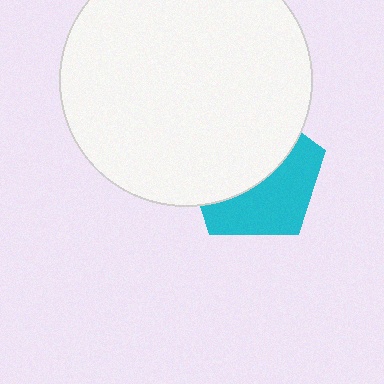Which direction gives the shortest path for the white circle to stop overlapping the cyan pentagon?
Moving up gives the shortest separation.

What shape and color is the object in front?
The object in front is a white circle.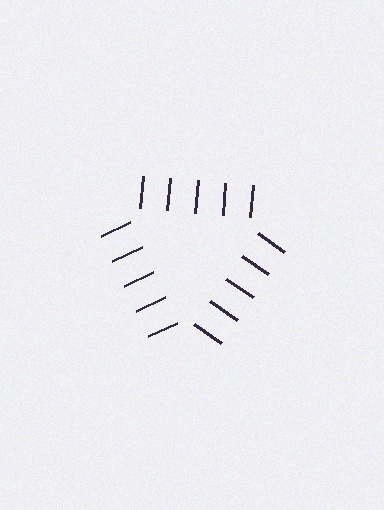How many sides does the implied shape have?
3 sides — the line-ends trace a triangle.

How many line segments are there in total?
15 — 5 along each of the 3 edges.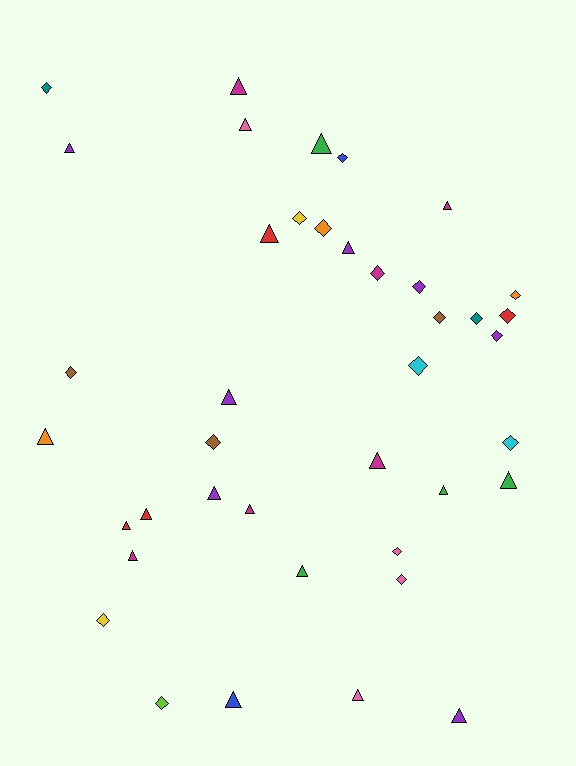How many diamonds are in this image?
There are 19 diamonds.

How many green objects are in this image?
There are 4 green objects.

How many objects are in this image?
There are 40 objects.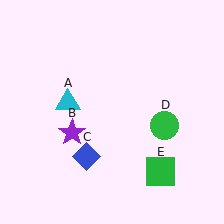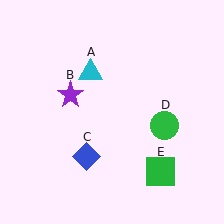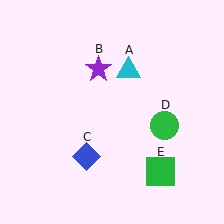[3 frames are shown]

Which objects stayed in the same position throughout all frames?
Blue diamond (object C) and green circle (object D) and green square (object E) remained stationary.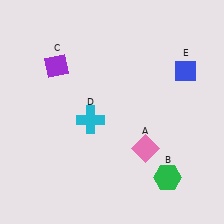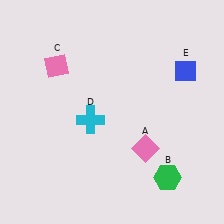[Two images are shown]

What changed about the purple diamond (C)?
In Image 1, C is purple. In Image 2, it changed to pink.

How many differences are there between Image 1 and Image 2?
There is 1 difference between the two images.